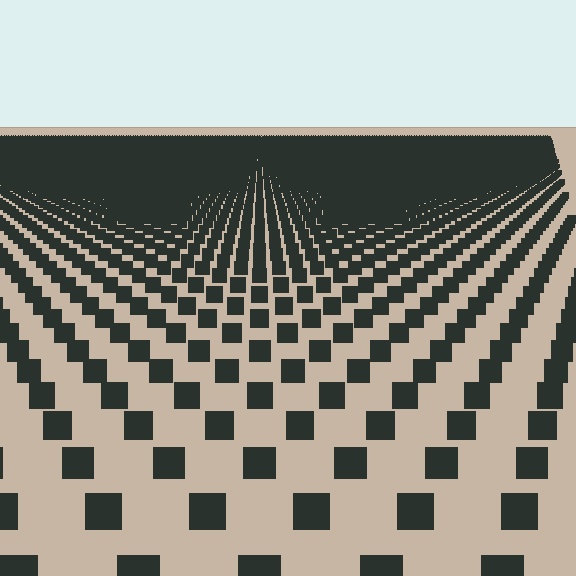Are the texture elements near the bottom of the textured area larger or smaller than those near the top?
Larger. Near the bottom, elements are closer to the viewer and appear at a bigger on-screen size.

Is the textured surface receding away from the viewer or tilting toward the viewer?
The surface is receding away from the viewer. Texture elements get smaller and denser toward the top.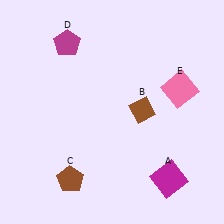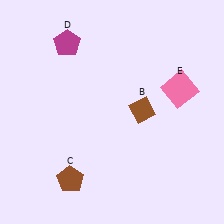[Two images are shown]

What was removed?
The magenta square (A) was removed in Image 2.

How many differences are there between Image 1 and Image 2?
There is 1 difference between the two images.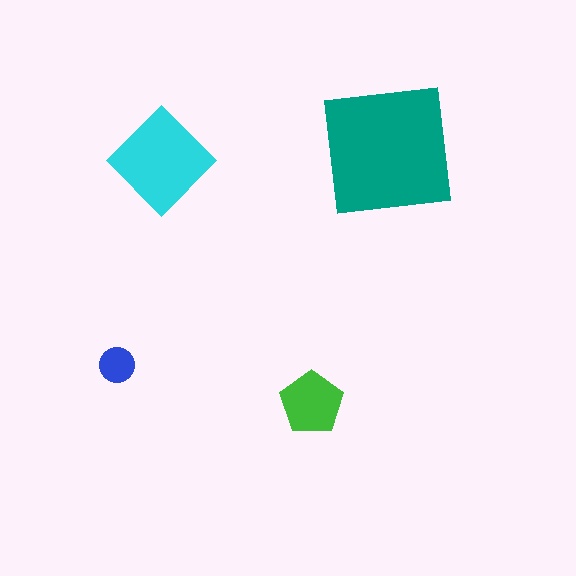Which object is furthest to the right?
The teal square is rightmost.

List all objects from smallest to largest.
The blue circle, the green pentagon, the cyan diamond, the teal square.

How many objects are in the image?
There are 4 objects in the image.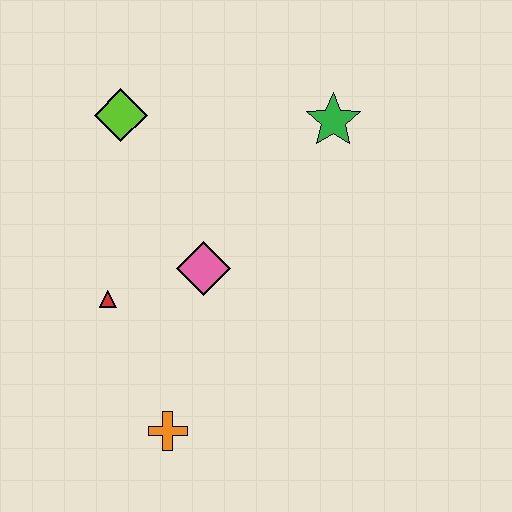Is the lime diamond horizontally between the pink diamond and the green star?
No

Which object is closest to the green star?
The pink diamond is closest to the green star.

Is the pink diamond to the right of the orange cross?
Yes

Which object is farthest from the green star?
The orange cross is farthest from the green star.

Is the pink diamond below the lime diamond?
Yes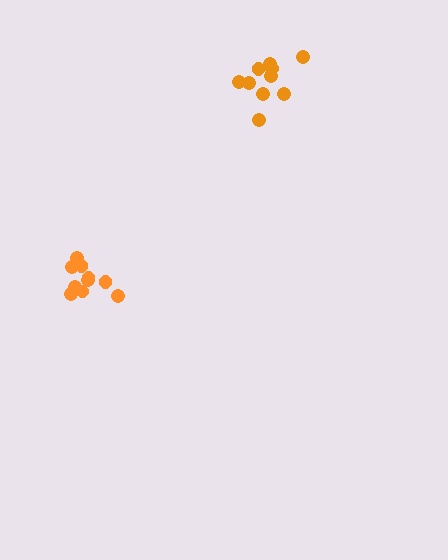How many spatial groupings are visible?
There are 2 spatial groupings.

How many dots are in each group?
Group 1: 10 dots, Group 2: 10 dots (20 total).